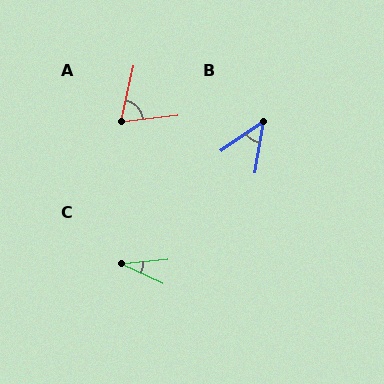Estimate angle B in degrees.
Approximately 46 degrees.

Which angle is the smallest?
C, at approximately 31 degrees.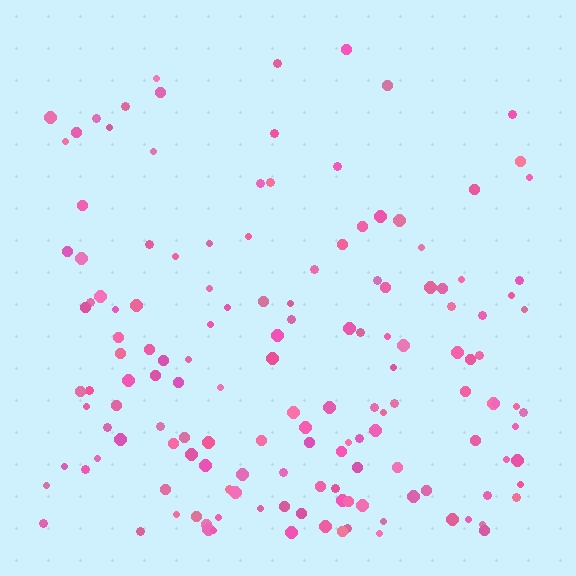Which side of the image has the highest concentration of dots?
The bottom.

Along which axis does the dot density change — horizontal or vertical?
Vertical.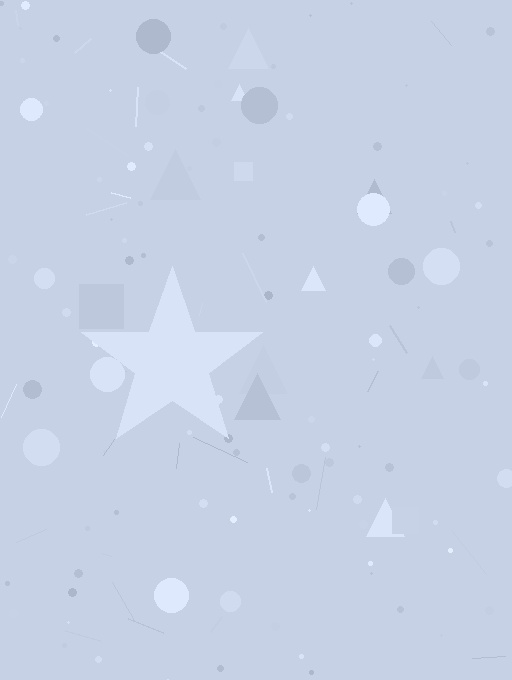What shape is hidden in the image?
A star is hidden in the image.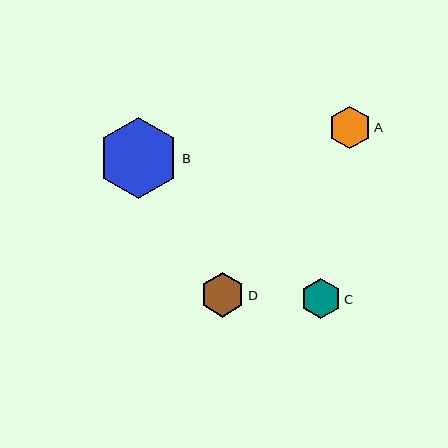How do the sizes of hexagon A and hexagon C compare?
Hexagon A and hexagon C are approximately the same size.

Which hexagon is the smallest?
Hexagon C is the smallest with a size of approximately 40 pixels.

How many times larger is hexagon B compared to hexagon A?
Hexagon B is approximately 1.9 times the size of hexagon A.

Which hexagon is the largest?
Hexagon B is the largest with a size of approximately 81 pixels.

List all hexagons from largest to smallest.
From largest to smallest: B, D, A, C.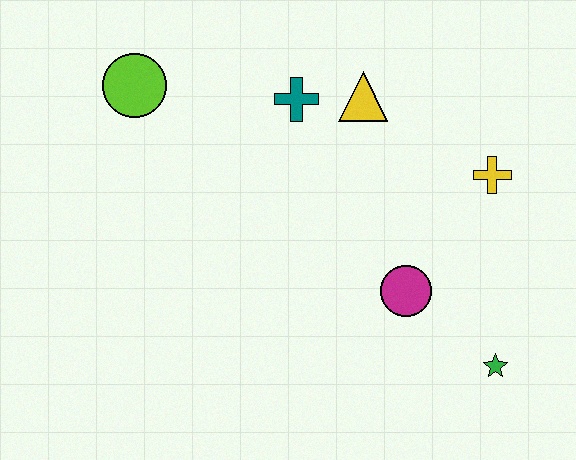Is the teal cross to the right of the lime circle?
Yes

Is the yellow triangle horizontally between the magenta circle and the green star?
No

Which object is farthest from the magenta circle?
The lime circle is farthest from the magenta circle.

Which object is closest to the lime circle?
The teal cross is closest to the lime circle.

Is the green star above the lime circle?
No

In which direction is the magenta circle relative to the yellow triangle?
The magenta circle is below the yellow triangle.